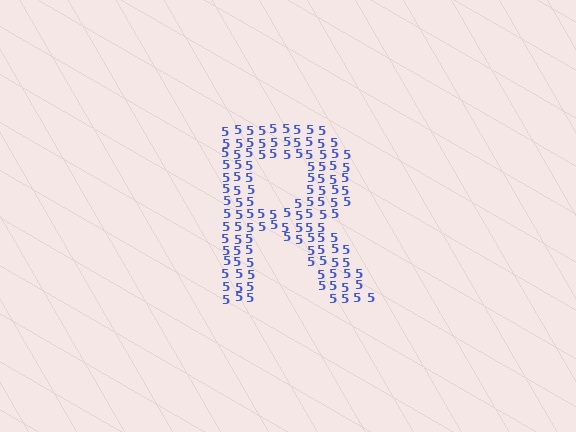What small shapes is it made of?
It is made of small digit 5's.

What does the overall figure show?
The overall figure shows the letter R.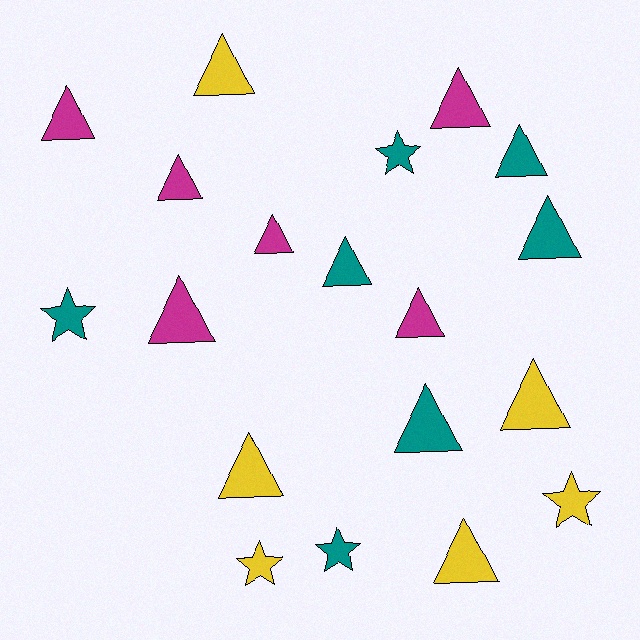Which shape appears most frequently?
Triangle, with 14 objects.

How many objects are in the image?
There are 19 objects.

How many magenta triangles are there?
There are 6 magenta triangles.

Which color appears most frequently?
Teal, with 7 objects.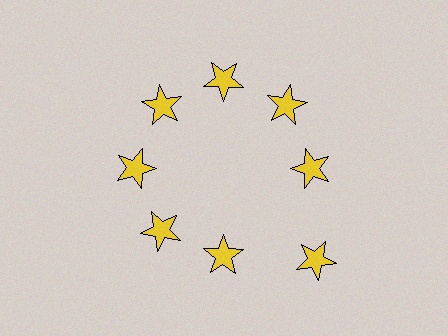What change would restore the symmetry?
The symmetry would be restored by moving it inward, back onto the ring so that all 8 stars sit at equal angles and equal distance from the center.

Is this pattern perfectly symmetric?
No. The 8 yellow stars are arranged in a ring, but one element near the 4 o'clock position is pushed outward from the center, breaking the 8-fold rotational symmetry.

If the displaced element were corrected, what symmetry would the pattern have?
It would have 8-fold rotational symmetry — the pattern would map onto itself every 45 degrees.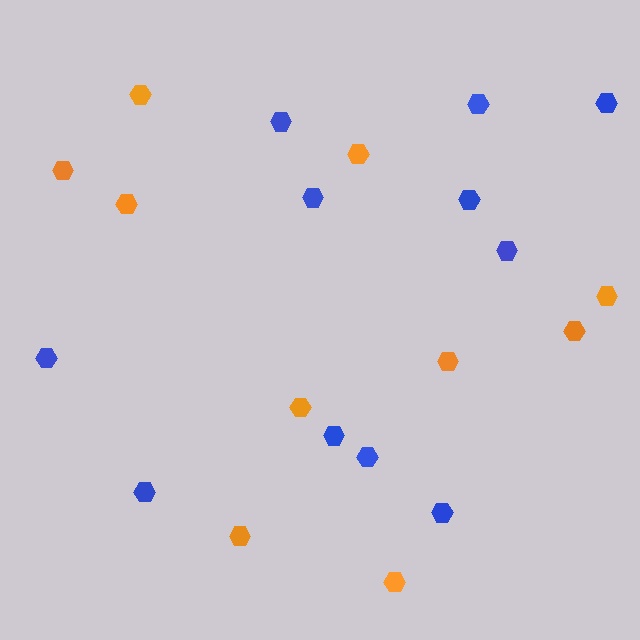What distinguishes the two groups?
There are 2 groups: one group of blue hexagons (11) and one group of orange hexagons (10).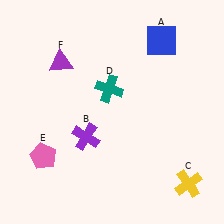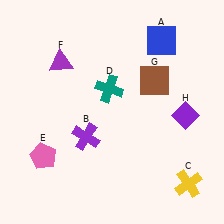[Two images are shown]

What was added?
A brown square (G), a purple diamond (H) were added in Image 2.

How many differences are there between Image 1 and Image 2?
There are 2 differences between the two images.